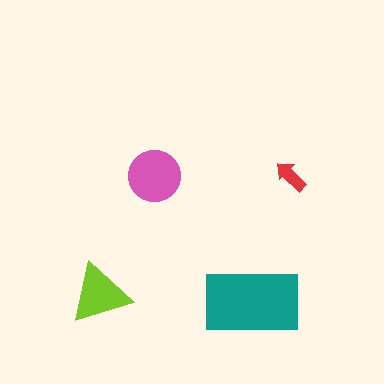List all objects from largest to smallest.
The teal rectangle, the pink circle, the lime triangle, the red arrow.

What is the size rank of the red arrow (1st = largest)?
4th.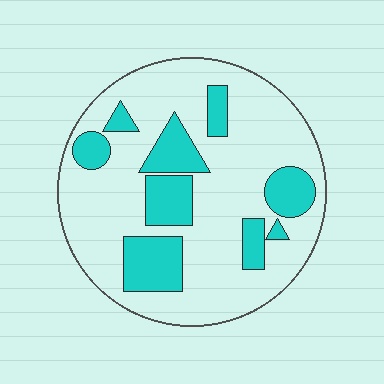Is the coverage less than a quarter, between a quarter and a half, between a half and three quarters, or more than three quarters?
Between a quarter and a half.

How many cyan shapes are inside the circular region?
9.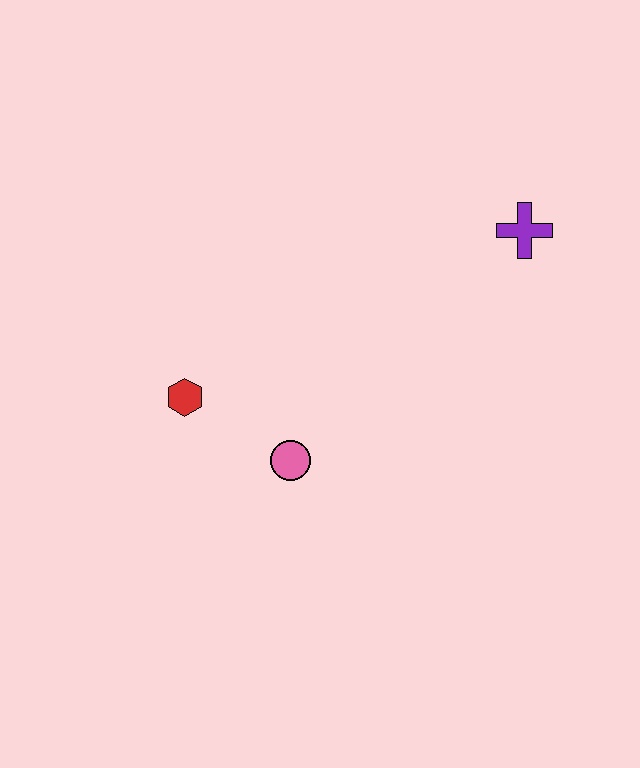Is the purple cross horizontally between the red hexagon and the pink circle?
No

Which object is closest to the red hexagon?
The pink circle is closest to the red hexagon.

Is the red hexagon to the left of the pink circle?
Yes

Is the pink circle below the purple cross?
Yes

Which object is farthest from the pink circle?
The purple cross is farthest from the pink circle.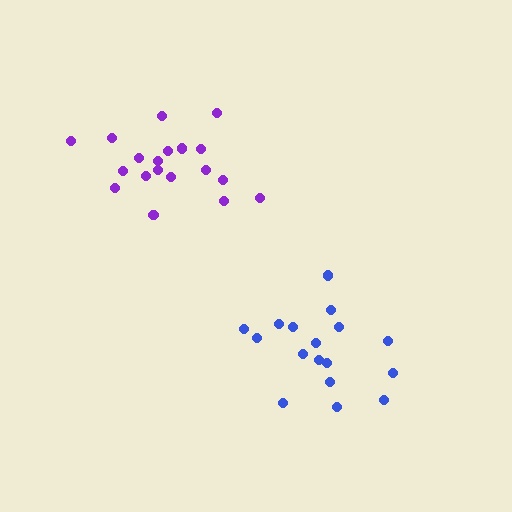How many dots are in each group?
Group 1: 19 dots, Group 2: 17 dots (36 total).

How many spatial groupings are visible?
There are 2 spatial groupings.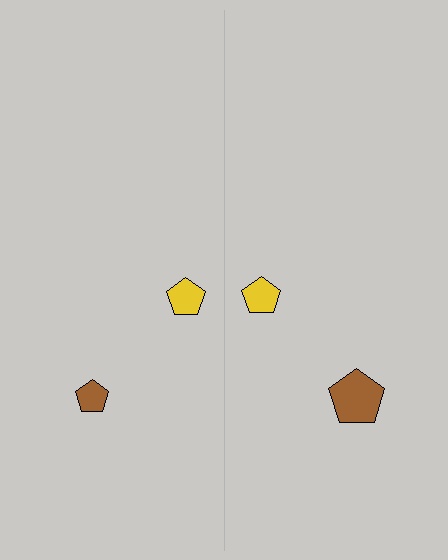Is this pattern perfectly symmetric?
No, the pattern is not perfectly symmetric. The brown pentagon on the right side has a different size than its mirror counterpart.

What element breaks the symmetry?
The brown pentagon on the right side has a different size than its mirror counterpart.